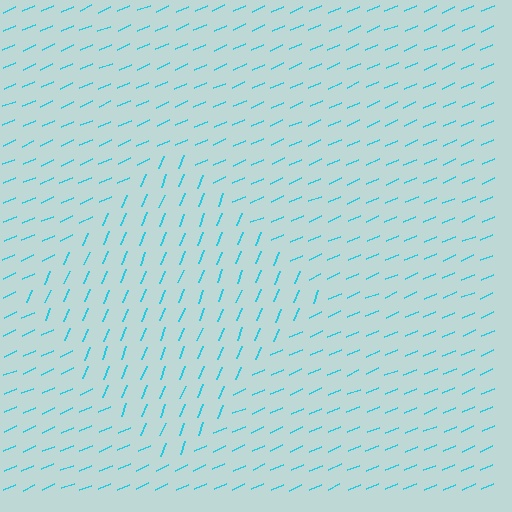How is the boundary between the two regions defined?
The boundary is defined purely by a change in line orientation (approximately 45 degrees difference). All lines are the same color and thickness.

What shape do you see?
I see a diamond.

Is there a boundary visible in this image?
Yes, there is a texture boundary formed by a change in line orientation.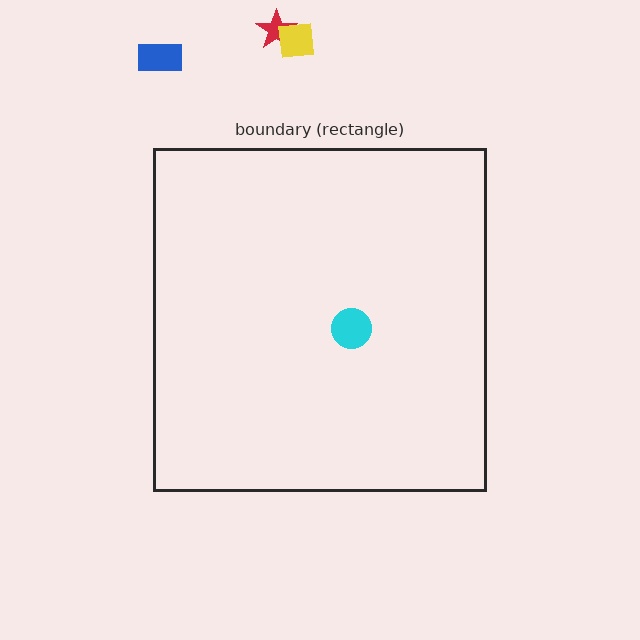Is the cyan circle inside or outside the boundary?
Inside.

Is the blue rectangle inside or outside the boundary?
Outside.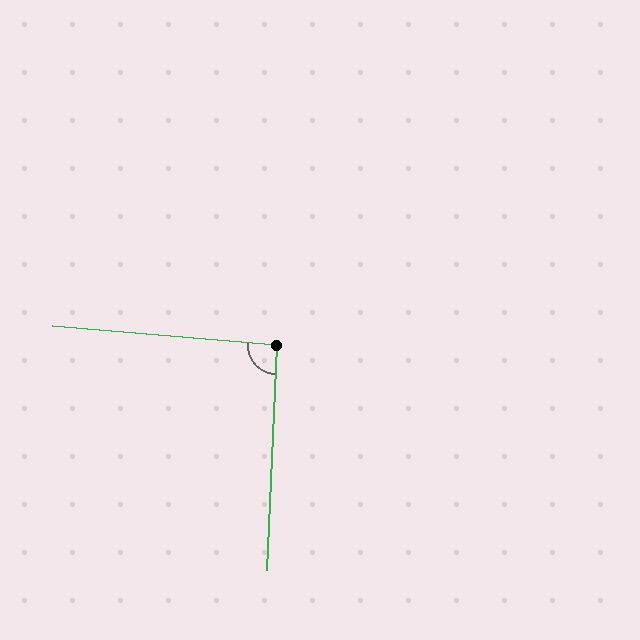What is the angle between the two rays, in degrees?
Approximately 92 degrees.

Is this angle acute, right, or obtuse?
It is approximately a right angle.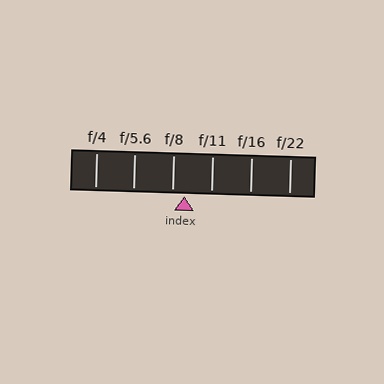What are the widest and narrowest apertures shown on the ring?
The widest aperture shown is f/4 and the narrowest is f/22.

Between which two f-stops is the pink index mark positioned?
The index mark is between f/8 and f/11.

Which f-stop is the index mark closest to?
The index mark is closest to f/8.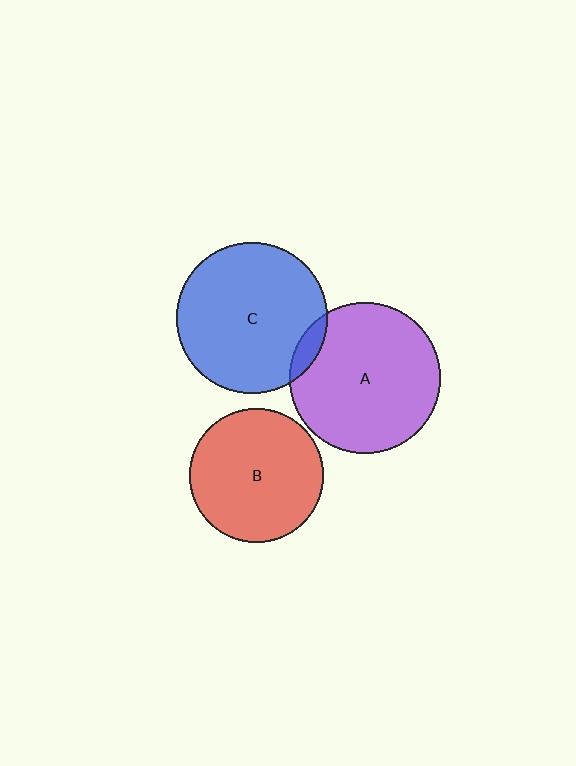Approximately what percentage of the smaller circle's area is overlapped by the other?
Approximately 5%.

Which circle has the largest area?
Circle C (blue).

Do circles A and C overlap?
Yes.